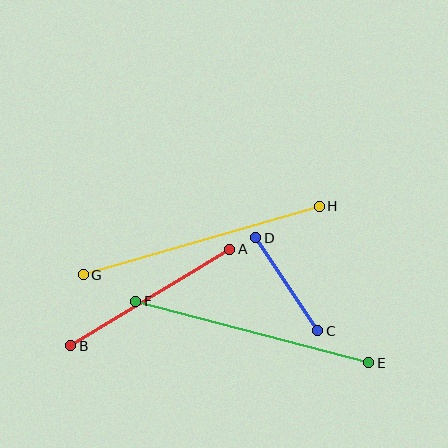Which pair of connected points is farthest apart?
Points G and H are farthest apart.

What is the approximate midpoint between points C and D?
The midpoint is at approximately (287, 284) pixels.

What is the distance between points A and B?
The distance is approximately 186 pixels.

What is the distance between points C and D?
The distance is approximately 112 pixels.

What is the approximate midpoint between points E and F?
The midpoint is at approximately (252, 332) pixels.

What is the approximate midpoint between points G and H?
The midpoint is at approximately (201, 240) pixels.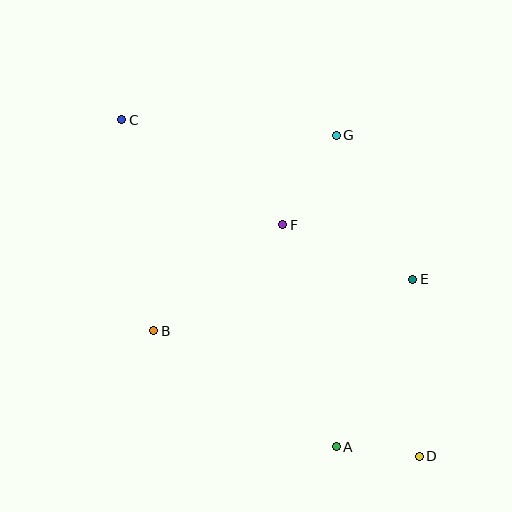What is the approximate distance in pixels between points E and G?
The distance between E and G is approximately 163 pixels.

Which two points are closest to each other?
Points A and D are closest to each other.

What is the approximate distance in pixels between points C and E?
The distance between C and E is approximately 332 pixels.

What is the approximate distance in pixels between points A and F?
The distance between A and F is approximately 228 pixels.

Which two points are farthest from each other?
Points C and D are farthest from each other.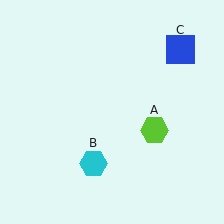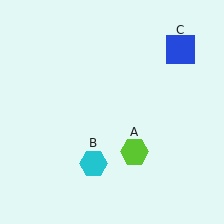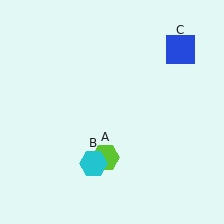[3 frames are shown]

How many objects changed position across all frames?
1 object changed position: lime hexagon (object A).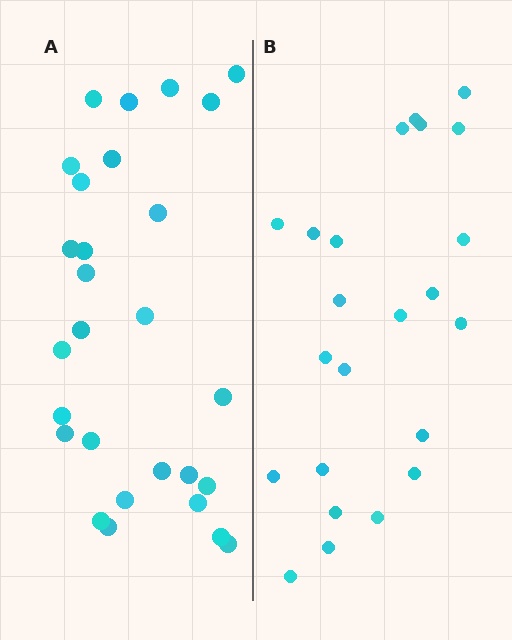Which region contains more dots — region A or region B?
Region A (the left region) has more dots.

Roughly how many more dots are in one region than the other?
Region A has about 5 more dots than region B.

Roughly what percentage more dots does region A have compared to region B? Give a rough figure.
About 20% more.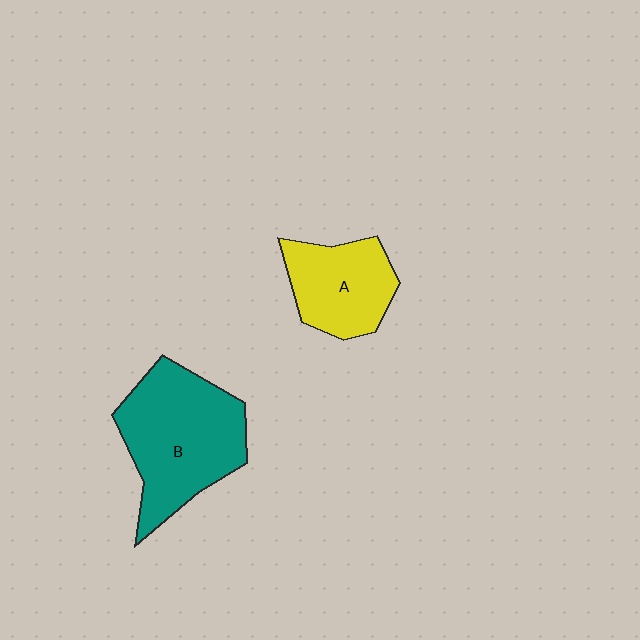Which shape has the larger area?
Shape B (teal).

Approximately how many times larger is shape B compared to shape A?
Approximately 1.6 times.